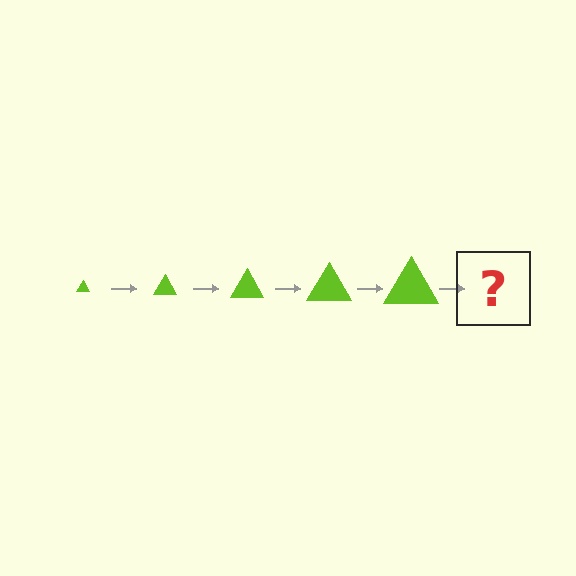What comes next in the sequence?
The next element should be a lime triangle, larger than the previous one.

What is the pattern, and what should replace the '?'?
The pattern is that the triangle gets progressively larger each step. The '?' should be a lime triangle, larger than the previous one.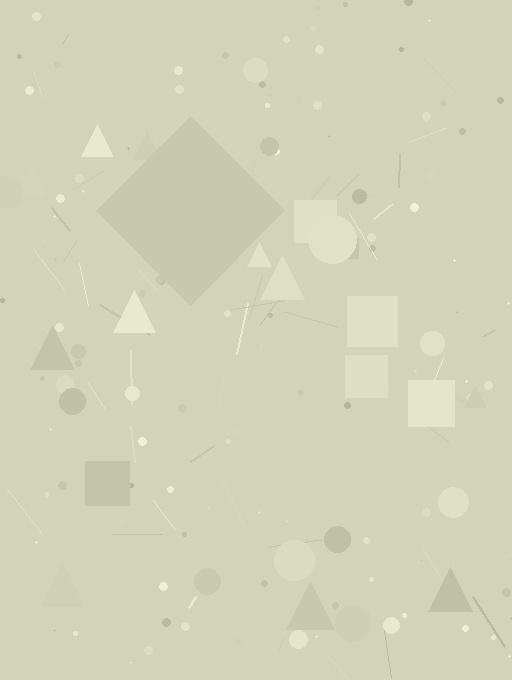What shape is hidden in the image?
A diamond is hidden in the image.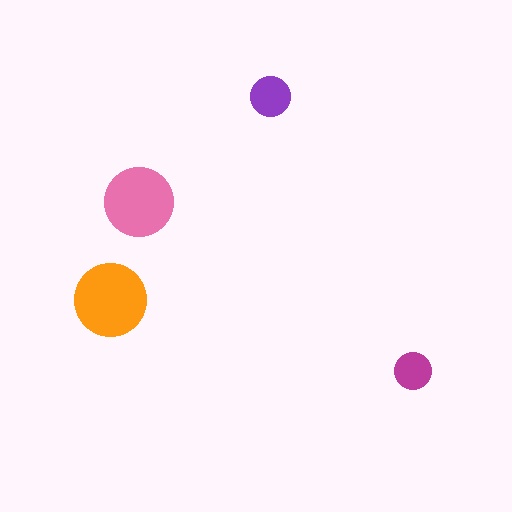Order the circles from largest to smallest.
the orange one, the pink one, the purple one, the magenta one.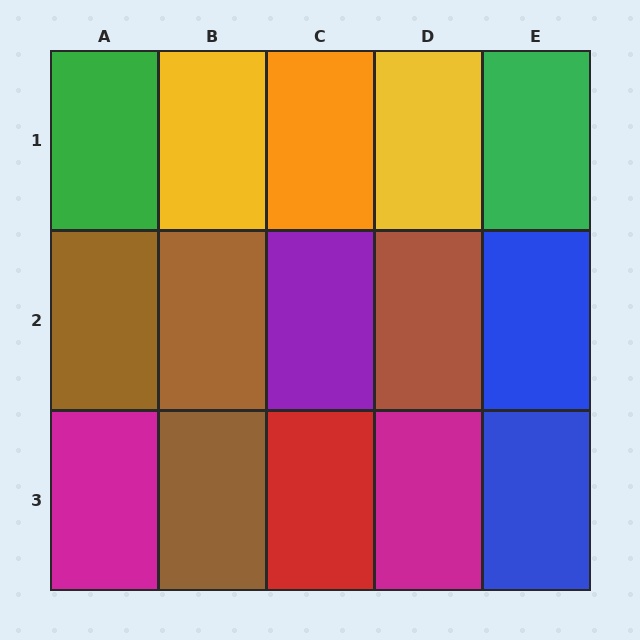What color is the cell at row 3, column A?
Magenta.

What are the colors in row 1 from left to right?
Green, yellow, orange, yellow, green.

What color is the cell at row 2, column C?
Purple.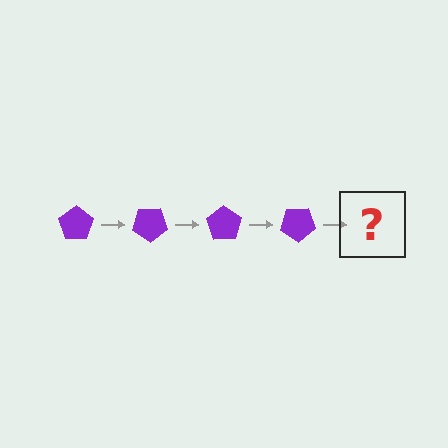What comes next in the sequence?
The next element should be a purple pentagon rotated 140 degrees.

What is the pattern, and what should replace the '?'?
The pattern is that the pentagon rotates 35 degrees each step. The '?' should be a purple pentagon rotated 140 degrees.